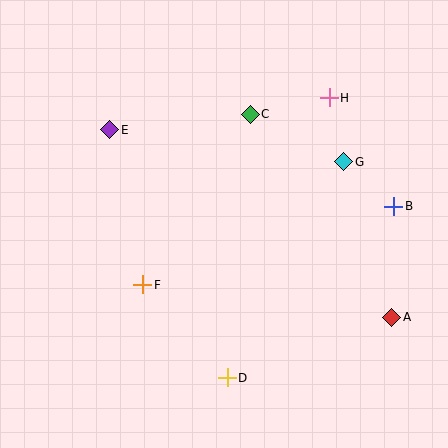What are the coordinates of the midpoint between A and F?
The midpoint between A and F is at (267, 301).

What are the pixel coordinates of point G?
Point G is at (344, 162).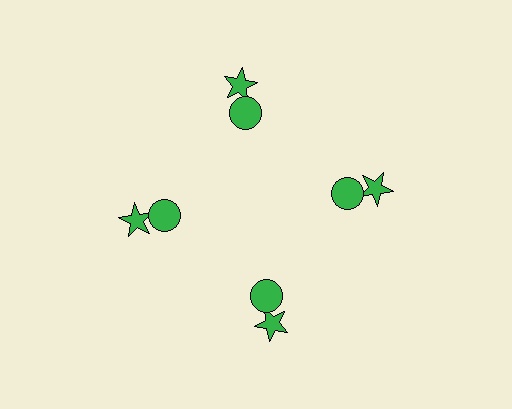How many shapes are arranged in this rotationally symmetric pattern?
There are 8 shapes, arranged in 4 groups of 2.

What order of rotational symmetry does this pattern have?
This pattern has 4-fold rotational symmetry.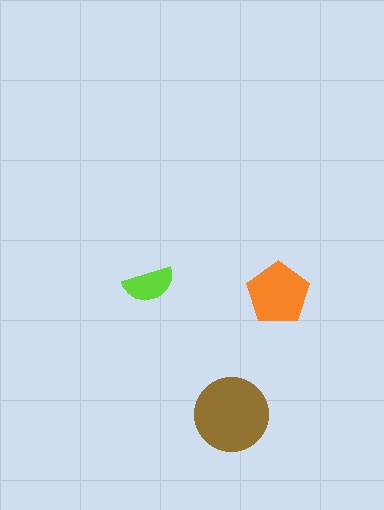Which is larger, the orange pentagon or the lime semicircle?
The orange pentagon.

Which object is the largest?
The brown circle.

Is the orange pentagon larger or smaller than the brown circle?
Smaller.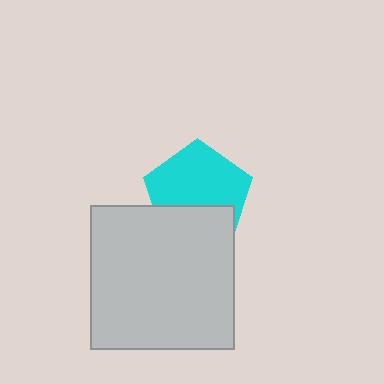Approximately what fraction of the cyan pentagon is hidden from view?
Roughly 35% of the cyan pentagon is hidden behind the light gray square.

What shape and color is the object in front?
The object in front is a light gray square.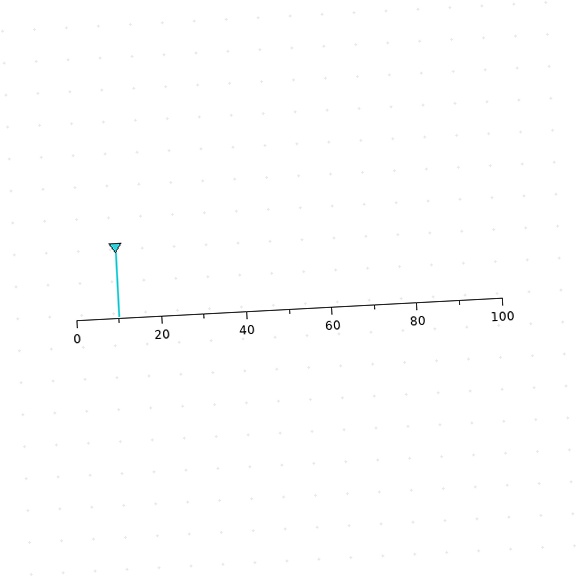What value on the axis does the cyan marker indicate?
The marker indicates approximately 10.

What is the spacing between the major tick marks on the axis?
The major ticks are spaced 20 apart.